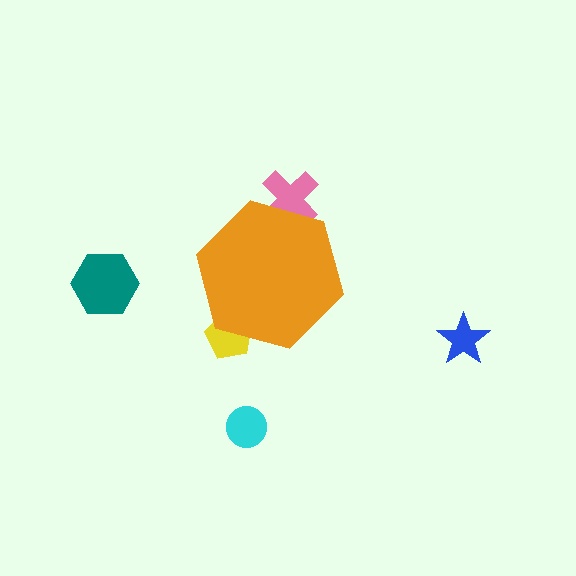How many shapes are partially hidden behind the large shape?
2 shapes are partially hidden.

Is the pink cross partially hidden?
Yes, the pink cross is partially hidden behind the orange hexagon.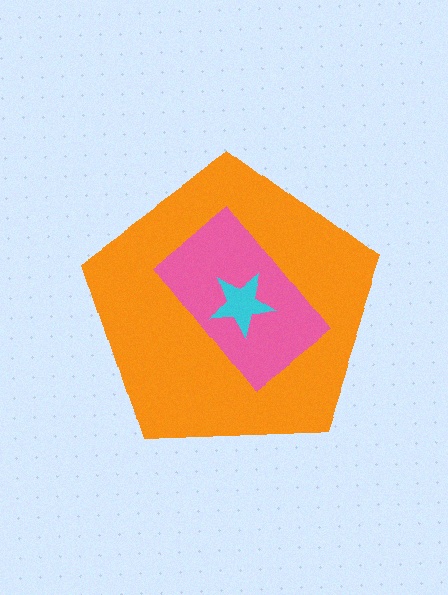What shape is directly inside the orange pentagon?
The pink rectangle.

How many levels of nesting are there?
3.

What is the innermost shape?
The cyan star.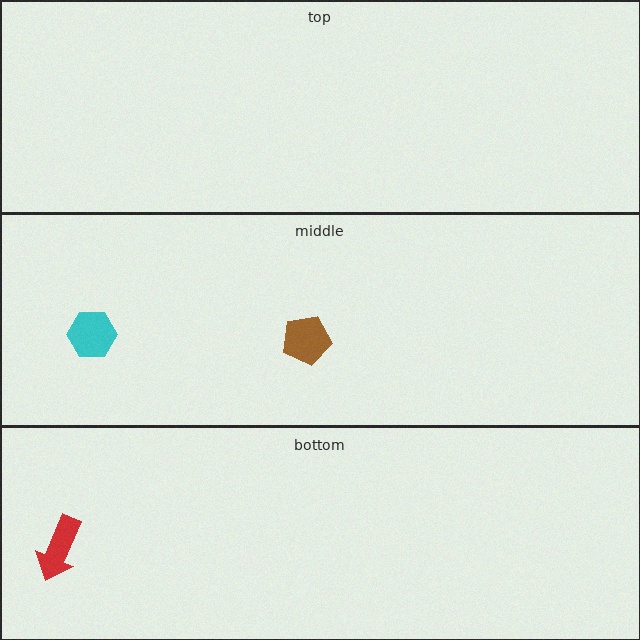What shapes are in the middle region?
The cyan hexagon, the brown pentagon.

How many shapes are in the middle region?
2.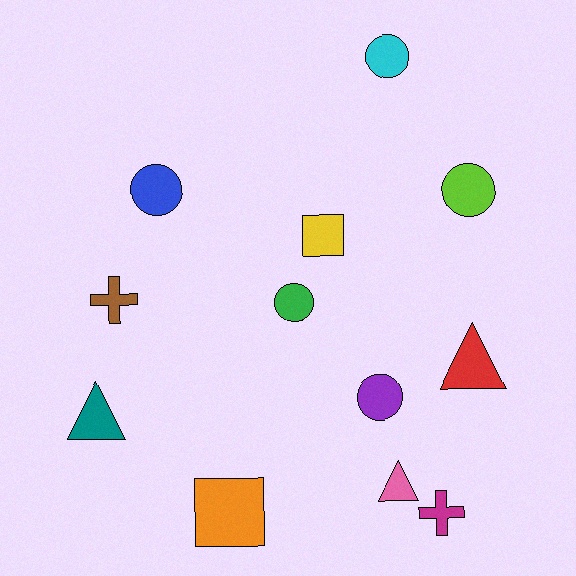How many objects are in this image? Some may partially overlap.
There are 12 objects.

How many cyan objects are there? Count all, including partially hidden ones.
There is 1 cyan object.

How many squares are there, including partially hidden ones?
There are 2 squares.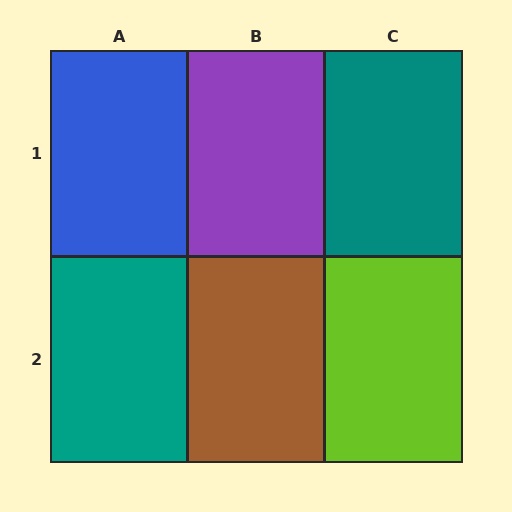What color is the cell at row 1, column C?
Teal.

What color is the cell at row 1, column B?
Purple.